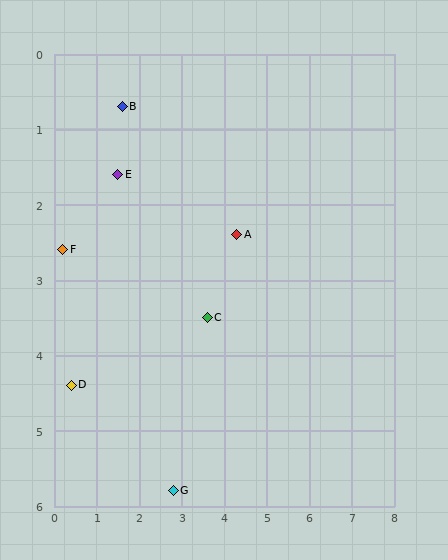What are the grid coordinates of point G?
Point G is at approximately (2.8, 5.8).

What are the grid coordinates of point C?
Point C is at approximately (3.6, 3.5).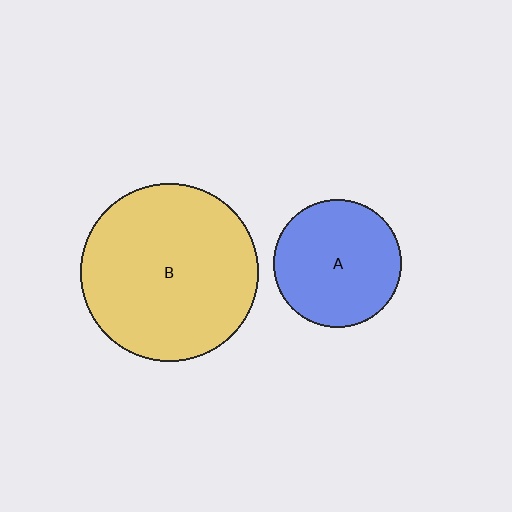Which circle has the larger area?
Circle B (yellow).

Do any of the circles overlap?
No, none of the circles overlap.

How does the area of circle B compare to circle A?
Approximately 1.9 times.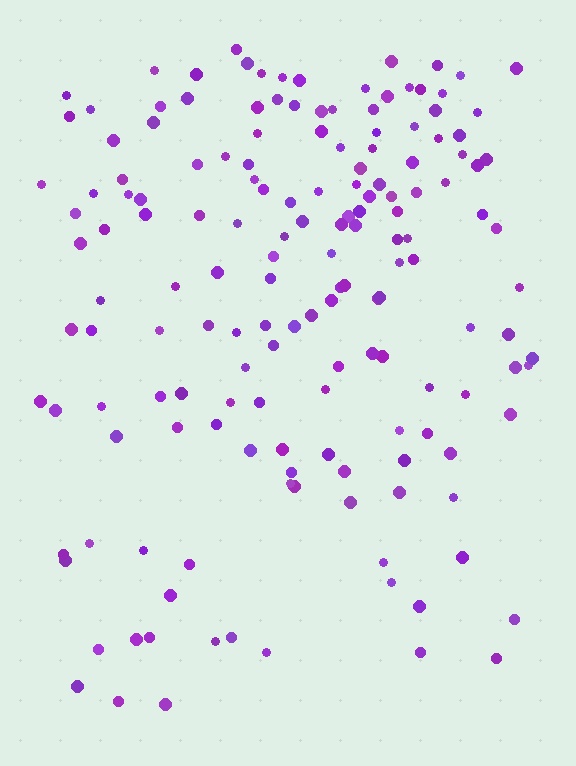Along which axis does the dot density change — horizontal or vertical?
Vertical.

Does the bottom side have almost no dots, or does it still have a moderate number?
Still a moderate number, just noticeably fewer than the top.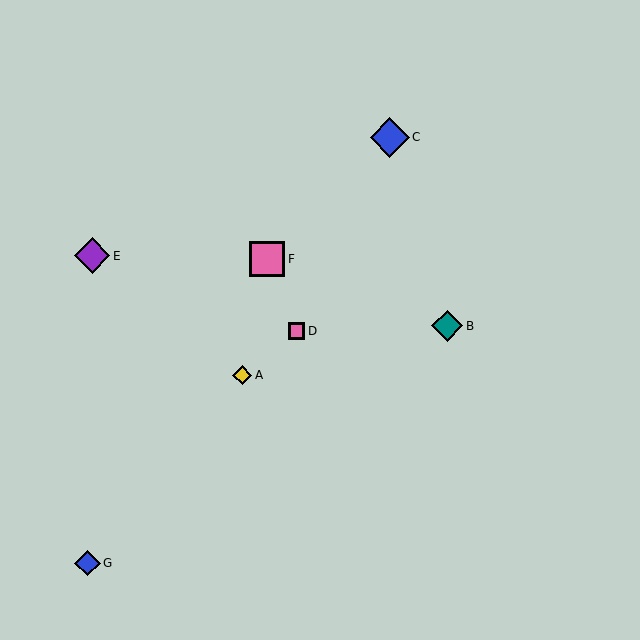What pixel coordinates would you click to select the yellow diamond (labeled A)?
Click at (242, 375) to select the yellow diamond A.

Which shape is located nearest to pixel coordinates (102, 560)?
The blue diamond (labeled G) at (88, 563) is nearest to that location.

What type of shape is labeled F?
Shape F is a pink square.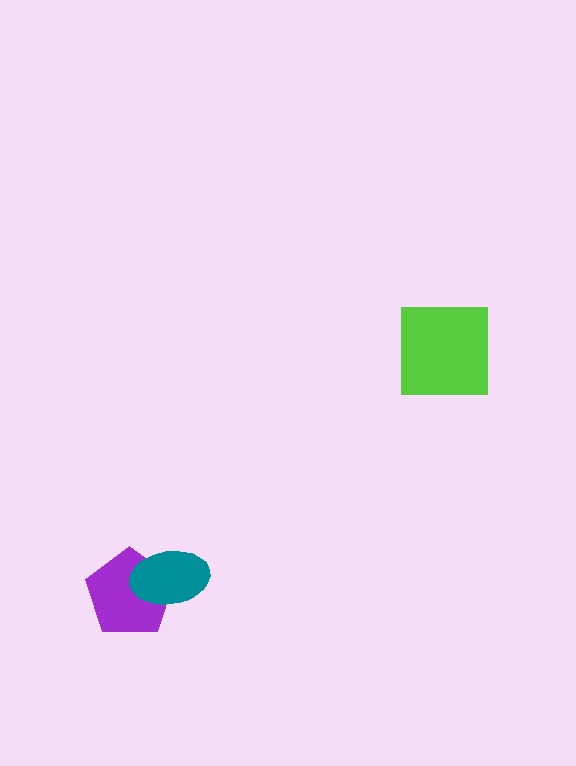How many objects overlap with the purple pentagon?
1 object overlaps with the purple pentagon.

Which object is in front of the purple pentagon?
The teal ellipse is in front of the purple pentagon.